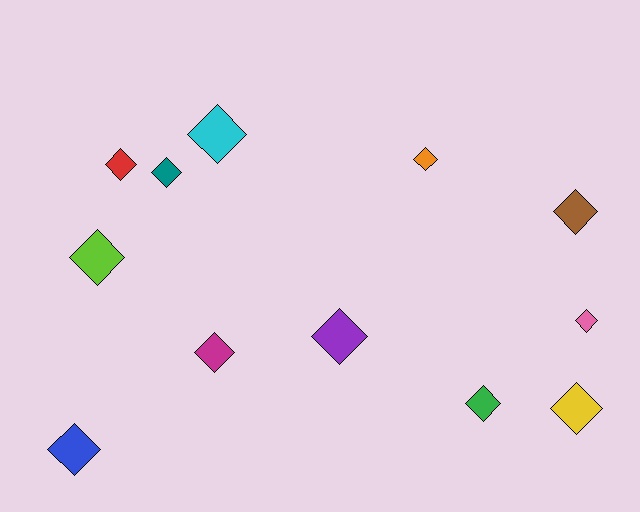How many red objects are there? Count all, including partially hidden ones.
There is 1 red object.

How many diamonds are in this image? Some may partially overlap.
There are 12 diamonds.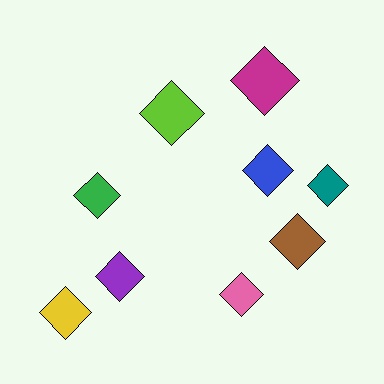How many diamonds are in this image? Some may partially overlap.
There are 9 diamonds.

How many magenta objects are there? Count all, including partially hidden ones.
There is 1 magenta object.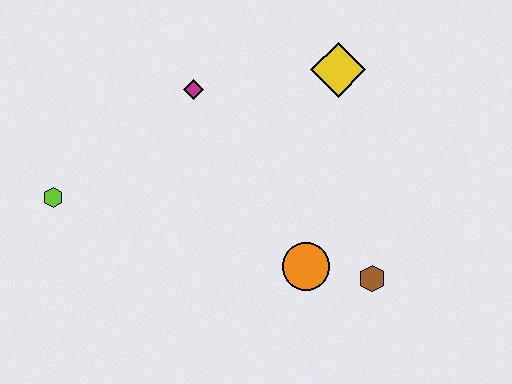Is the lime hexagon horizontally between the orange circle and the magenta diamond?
No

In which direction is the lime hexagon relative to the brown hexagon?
The lime hexagon is to the left of the brown hexagon.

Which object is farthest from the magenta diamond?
The brown hexagon is farthest from the magenta diamond.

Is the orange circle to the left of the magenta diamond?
No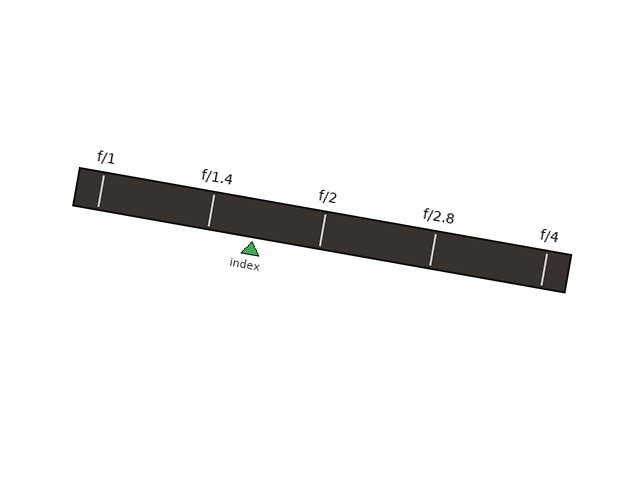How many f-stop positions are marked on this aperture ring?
There are 5 f-stop positions marked.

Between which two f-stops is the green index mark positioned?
The index mark is between f/1.4 and f/2.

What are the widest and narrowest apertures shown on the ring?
The widest aperture shown is f/1 and the narrowest is f/4.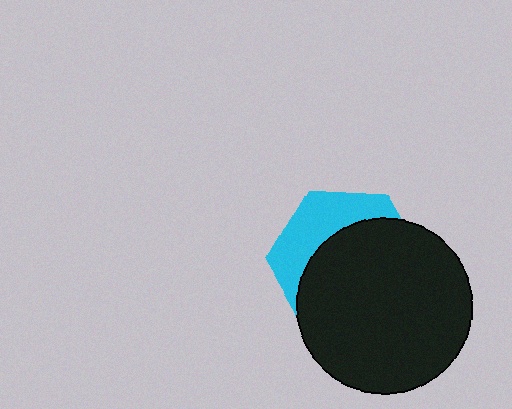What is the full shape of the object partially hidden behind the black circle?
The partially hidden object is a cyan hexagon.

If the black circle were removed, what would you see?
You would see the complete cyan hexagon.